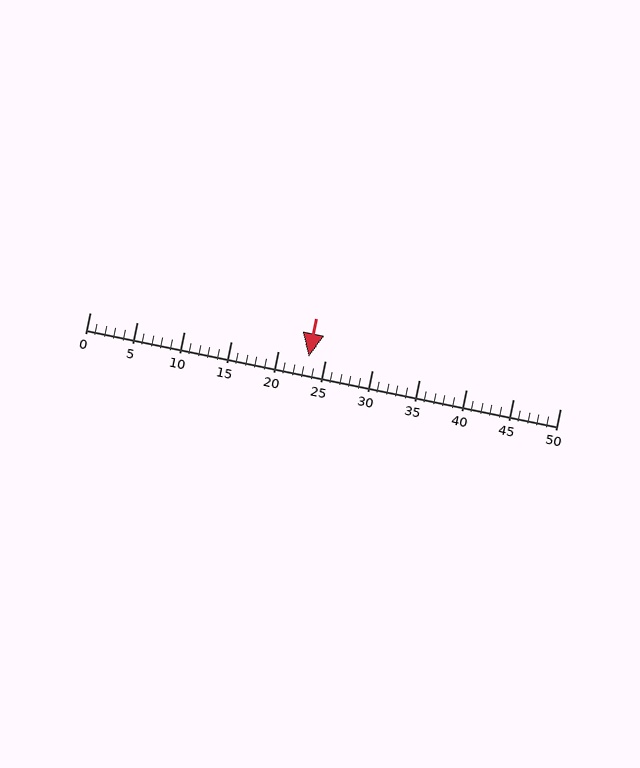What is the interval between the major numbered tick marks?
The major tick marks are spaced 5 units apart.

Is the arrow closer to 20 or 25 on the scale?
The arrow is closer to 25.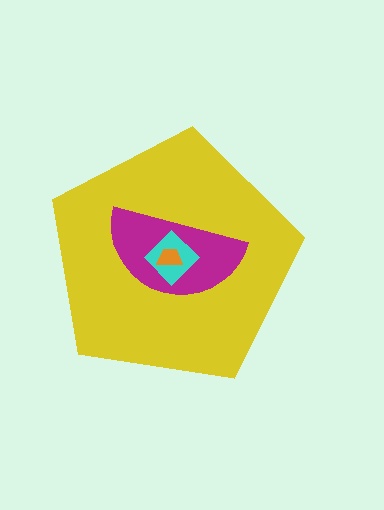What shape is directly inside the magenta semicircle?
The cyan diamond.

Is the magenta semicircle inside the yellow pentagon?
Yes.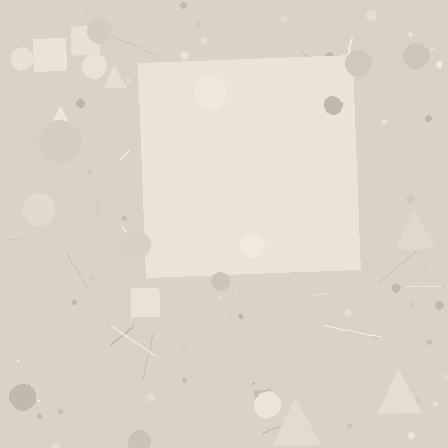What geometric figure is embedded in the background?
A square is embedded in the background.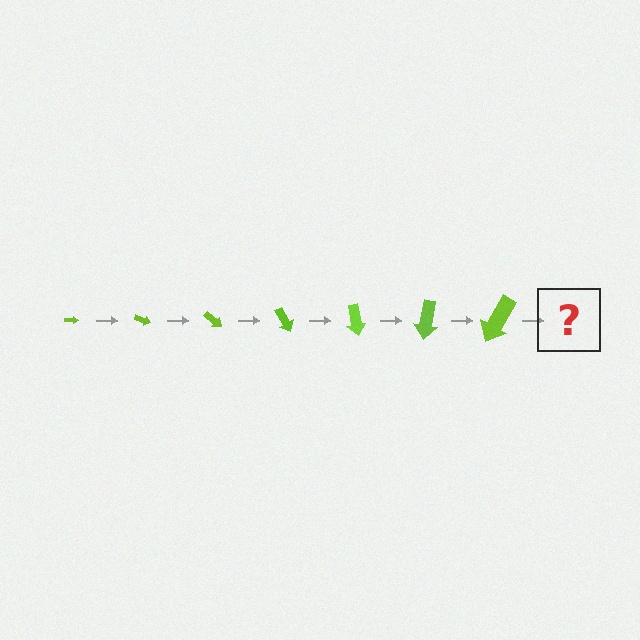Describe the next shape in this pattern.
It should be an arrow, larger than the previous one and rotated 140 degrees from the start.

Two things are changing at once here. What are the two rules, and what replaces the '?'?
The two rules are that the arrow grows larger each step and it rotates 20 degrees each step. The '?' should be an arrow, larger than the previous one and rotated 140 degrees from the start.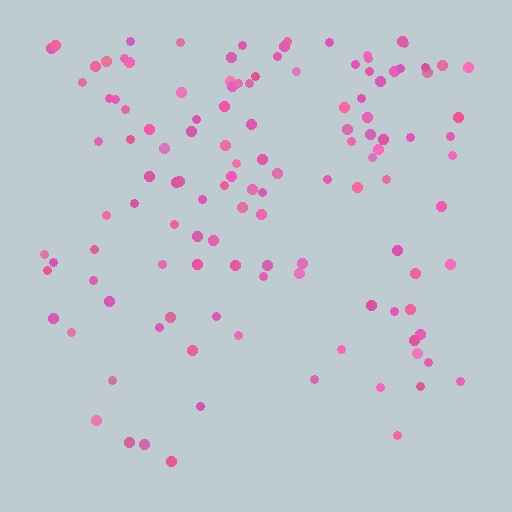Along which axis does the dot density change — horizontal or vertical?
Vertical.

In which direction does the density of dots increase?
From bottom to top, with the top side densest.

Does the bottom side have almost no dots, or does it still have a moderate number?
Still a moderate number, just noticeably fewer than the top.